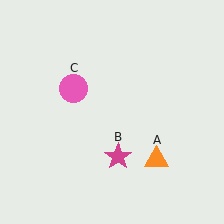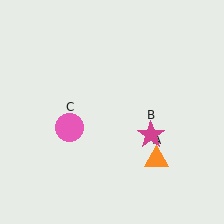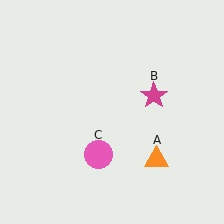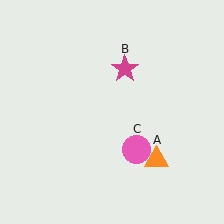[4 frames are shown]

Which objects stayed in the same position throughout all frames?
Orange triangle (object A) remained stationary.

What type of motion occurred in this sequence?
The magenta star (object B), pink circle (object C) rotated counterclockwise around the center of the scene.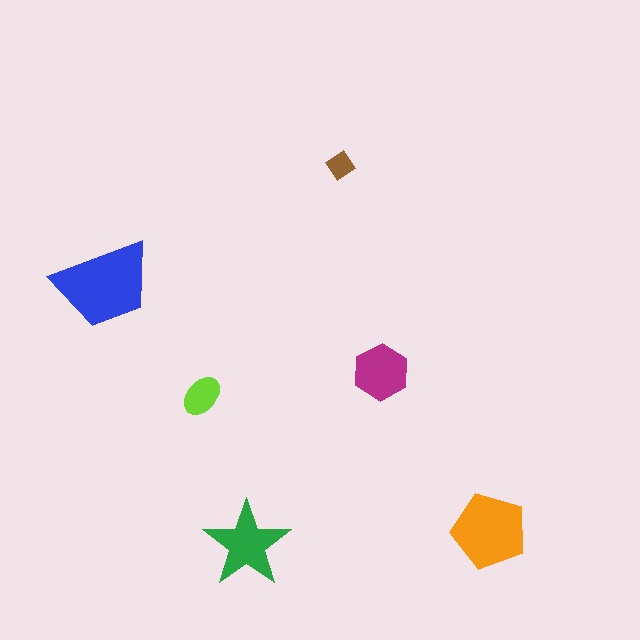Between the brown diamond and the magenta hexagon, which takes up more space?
The magenta hexagon.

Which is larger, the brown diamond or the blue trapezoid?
The blue trapezoid.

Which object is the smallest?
The brown diamond.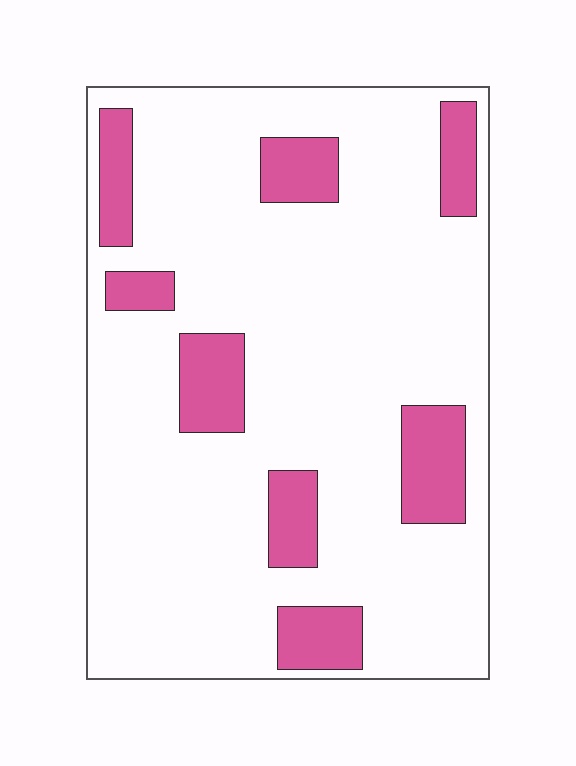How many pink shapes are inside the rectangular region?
8.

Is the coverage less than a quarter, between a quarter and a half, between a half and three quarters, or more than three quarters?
Less than a quarter.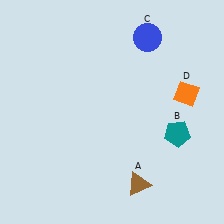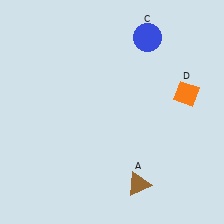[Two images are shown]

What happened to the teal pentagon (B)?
The teal pentagon (B) was removed in Image 2. It was in the bottom-right area of Image 1.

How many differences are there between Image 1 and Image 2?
There is 1 difference between the two images.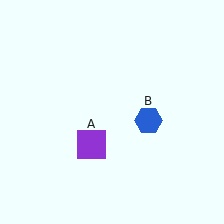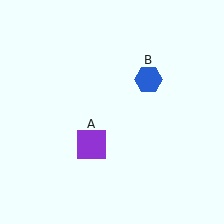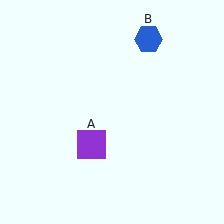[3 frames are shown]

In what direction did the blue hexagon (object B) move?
The blue hexagon (object B) moved up.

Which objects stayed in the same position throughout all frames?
Purple square (object A) remained stationary.